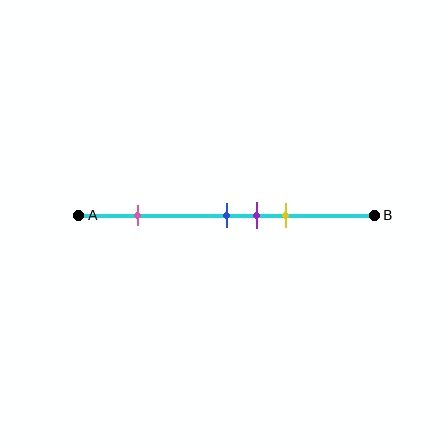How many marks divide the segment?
There are 4 marks dividing the segment.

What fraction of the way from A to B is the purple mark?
The purple mark is approximately 60% (0.6) of the way from A to B.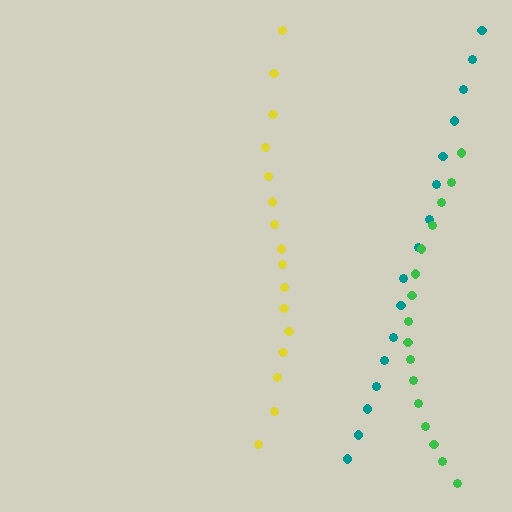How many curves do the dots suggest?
There are 3 distinct paths.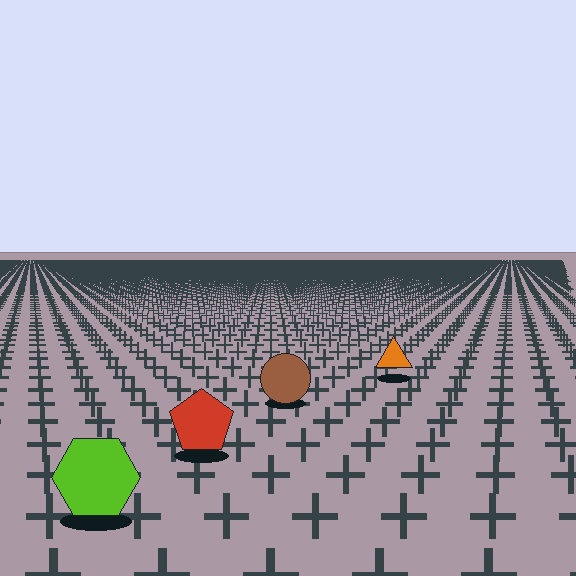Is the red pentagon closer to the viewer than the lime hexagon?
No. The lime hexagon is closer — you can tell from the texture gradient: the ground texture is coarser near it.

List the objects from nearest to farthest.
From nearest to farthest: the lime hexagon, the red pentagon, the brown circle, the orange triangle.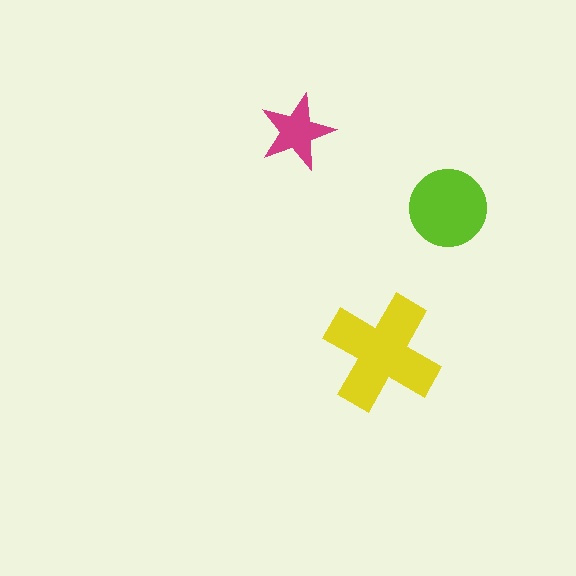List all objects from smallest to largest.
The magenta star, the lime circle, the yellow cross.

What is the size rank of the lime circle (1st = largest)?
2nd.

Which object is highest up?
The magenta star is topmost.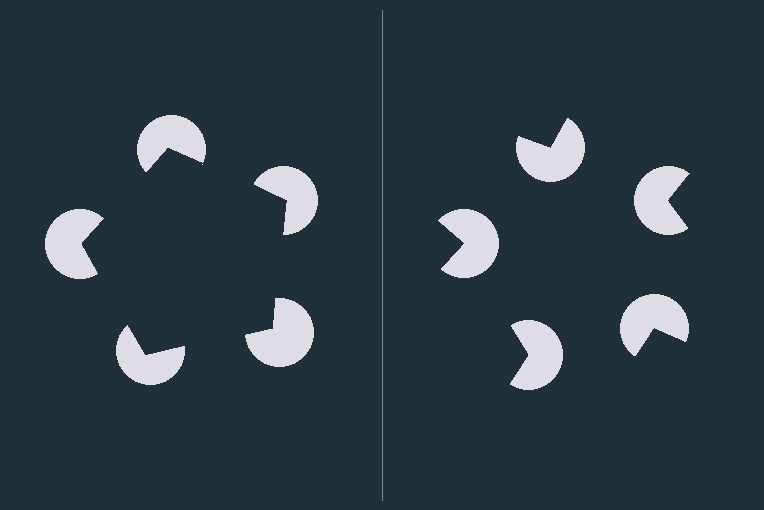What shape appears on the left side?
An illusory pentagon.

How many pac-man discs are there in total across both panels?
10 — 5 on each side.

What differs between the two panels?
The pac-man discs are positioned identically on both sides; only the wedge orientations differ. On the left they align to a pentagon; on the right they are misaligned.